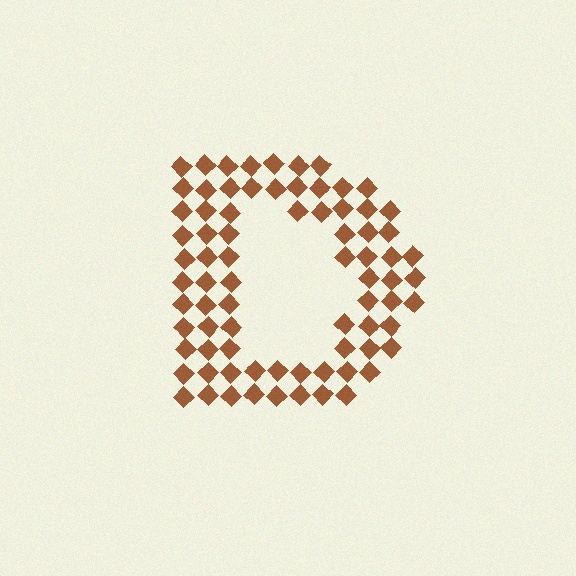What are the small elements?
The small elements are diamonds.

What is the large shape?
The large shape is the letter D.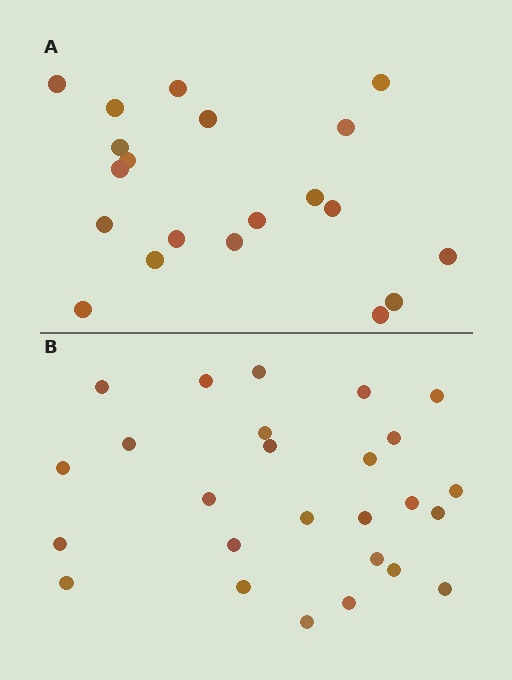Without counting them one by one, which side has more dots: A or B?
Region B (the bottom region) has more dots.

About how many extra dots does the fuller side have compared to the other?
Region B has about 6 more dots than region A.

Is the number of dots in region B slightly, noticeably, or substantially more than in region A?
Region B has noticeably more, but not dramatically so. The ratio is roughly 1.3 to 1.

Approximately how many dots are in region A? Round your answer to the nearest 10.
About 20 dots.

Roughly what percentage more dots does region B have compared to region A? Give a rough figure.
About 30% more.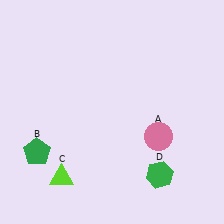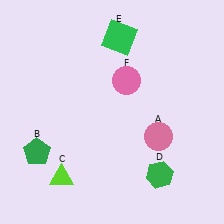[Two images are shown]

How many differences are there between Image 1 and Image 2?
There are 2 differences between the two images.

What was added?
A green square (E), a pink circle (F) were added in Image 2.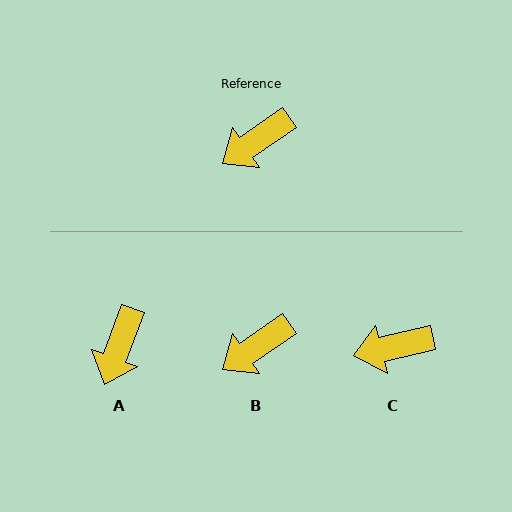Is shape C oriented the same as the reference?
No, it is off by about 22 degrees.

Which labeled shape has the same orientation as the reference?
B.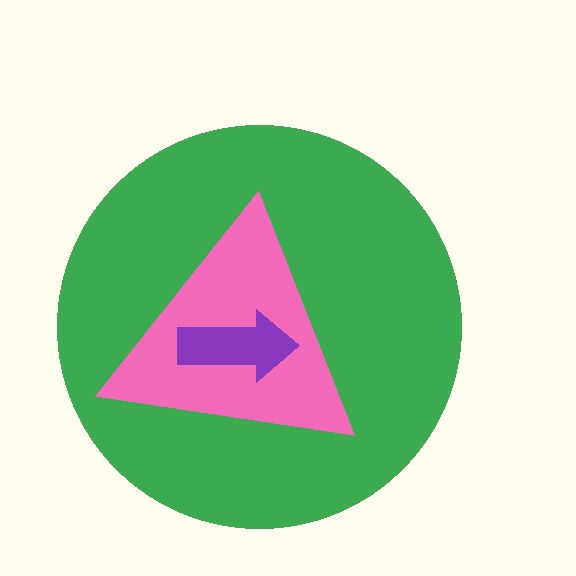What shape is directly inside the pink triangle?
The purple arrow.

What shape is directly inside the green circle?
The pink triangle.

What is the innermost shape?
The purple arrow.